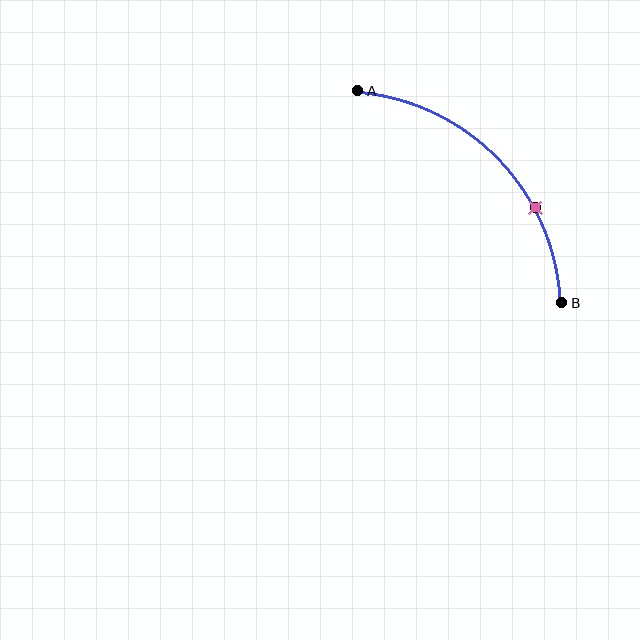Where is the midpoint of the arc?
The arc midpoint is the point on the curve farthest from the straight line joining A and B. It sits above and to the right of that line.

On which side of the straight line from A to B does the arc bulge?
The arc bulges above and to the right of the straight line connecting A and B.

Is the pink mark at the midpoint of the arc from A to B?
No. The pink mark lies on the arc but is closer to endpoint B. The arc midpoint would be at the point on the curve equidistant along the arc from both A and B.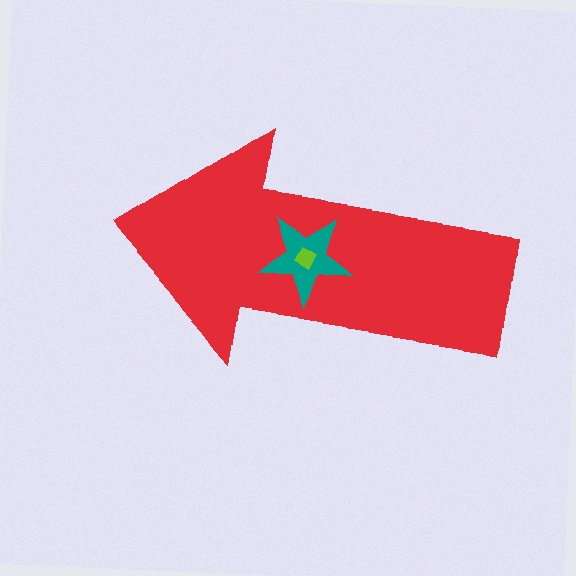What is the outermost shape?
The red arrow.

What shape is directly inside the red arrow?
The teal star.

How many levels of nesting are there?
3.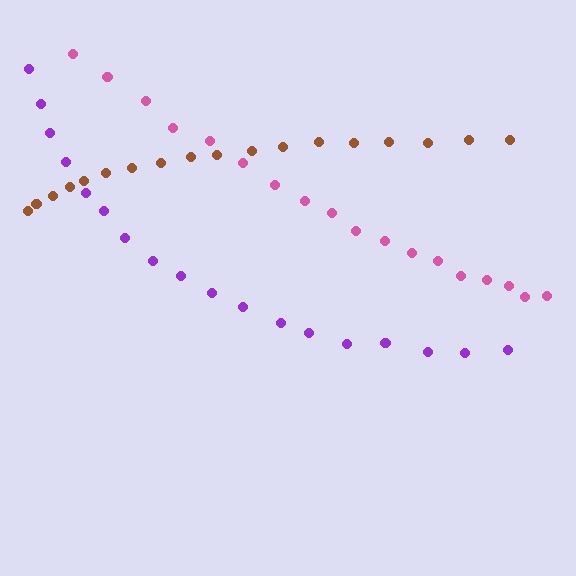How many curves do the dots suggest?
There are 3 distinct paths.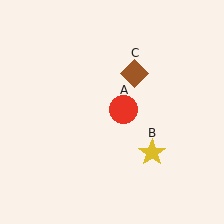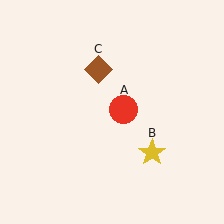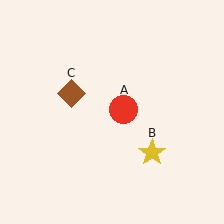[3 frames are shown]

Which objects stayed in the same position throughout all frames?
Red circle (object A) and yellow star (object B) remained stationary.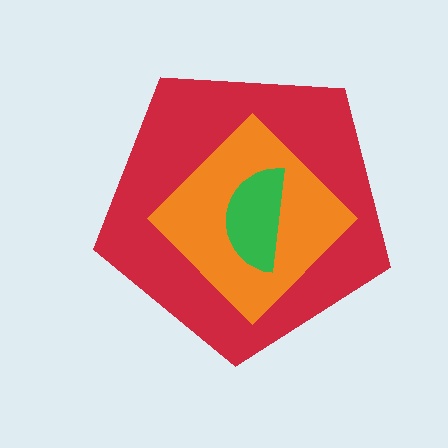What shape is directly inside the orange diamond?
The green semicircle.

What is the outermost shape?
The red pentagon.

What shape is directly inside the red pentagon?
The orange diamond.